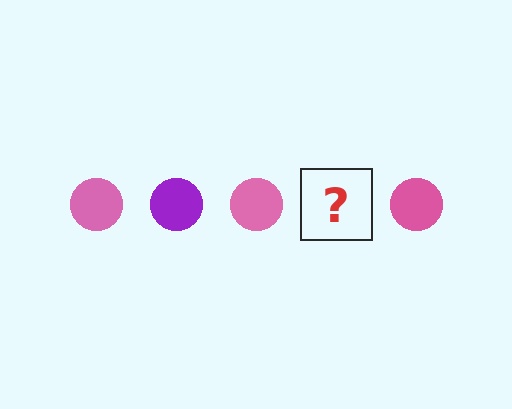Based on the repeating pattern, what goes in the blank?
The blank should be a purple circle.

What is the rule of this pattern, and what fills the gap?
The rule is that the pattern cycles through pink, purple circles. The gap should be filled with a purple circle.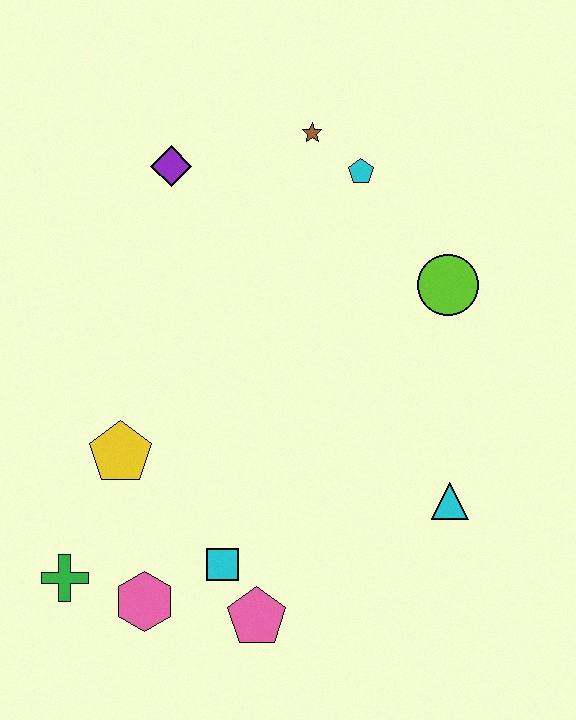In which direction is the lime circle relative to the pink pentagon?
The lime circle is above the pink pentagon.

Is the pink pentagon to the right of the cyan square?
Yes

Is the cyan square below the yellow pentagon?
Yes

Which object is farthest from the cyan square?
The brown star is farthest from the cyan square.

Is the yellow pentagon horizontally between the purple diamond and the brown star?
No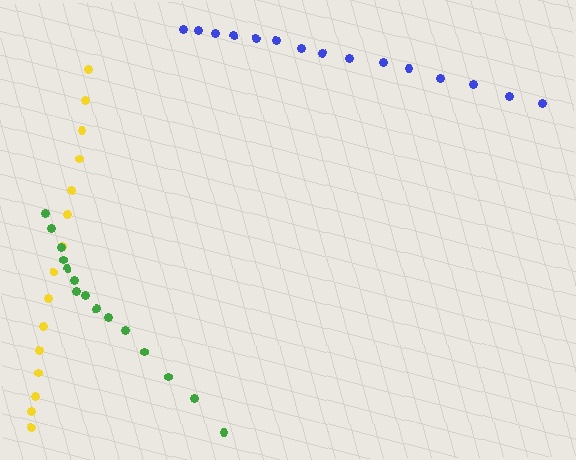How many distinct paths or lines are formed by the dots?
There are 3 distinct paths.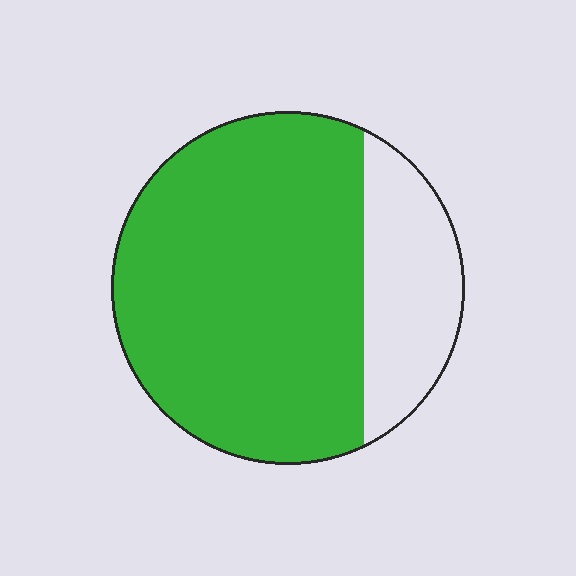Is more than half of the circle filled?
Yes.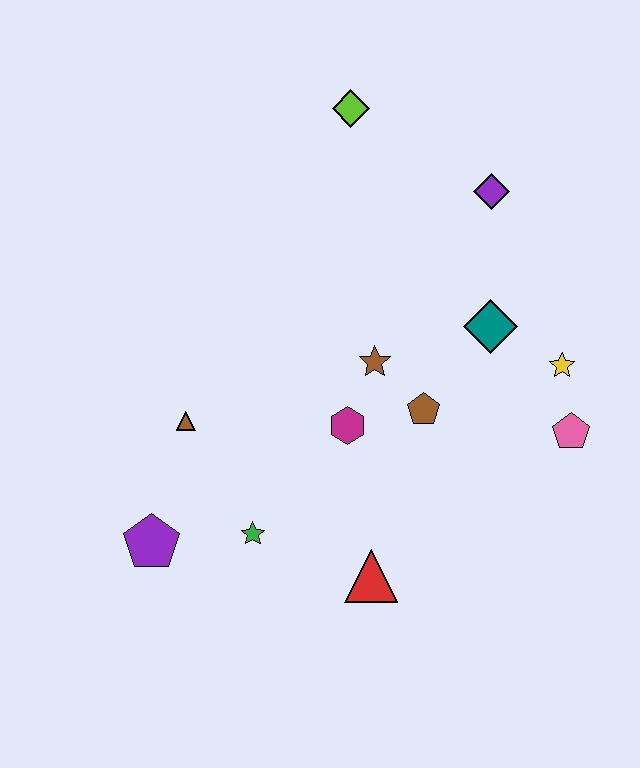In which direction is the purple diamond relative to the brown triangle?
The purple diamond is to the right of the brown triangle.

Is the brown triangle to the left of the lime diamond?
Yes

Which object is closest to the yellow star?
The pink pentagon is closest to the yellow star.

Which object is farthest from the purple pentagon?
The purple diamond is farthest from the purple pentagon.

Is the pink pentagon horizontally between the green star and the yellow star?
No